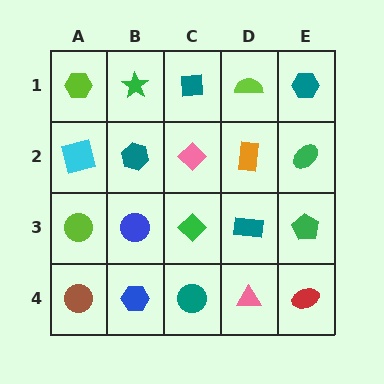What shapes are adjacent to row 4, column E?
A green pentagon (row 3, column E), a pink triangle (row 4, column D).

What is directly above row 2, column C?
A teal square.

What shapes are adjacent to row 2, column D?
A lime semicircle (row 1, column D), a teal rectangle (row 3, column D), a pink diamond (row 2, column C), a green ellipse (row 2, column E).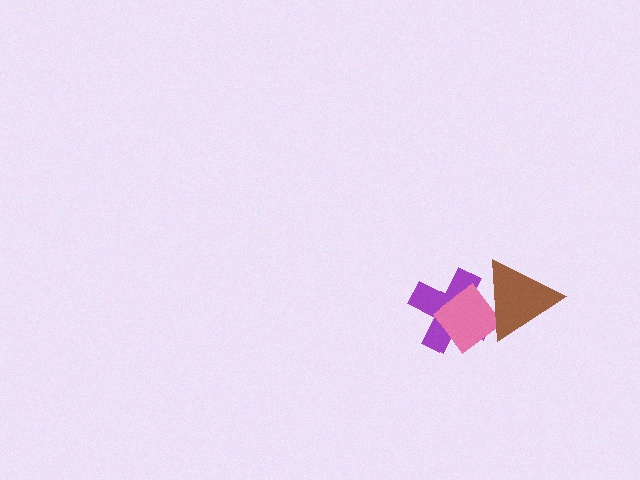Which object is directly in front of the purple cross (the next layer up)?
The pink diamond is directly in front of the purple cross.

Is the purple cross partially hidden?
Yes, it is partially covered by another shape.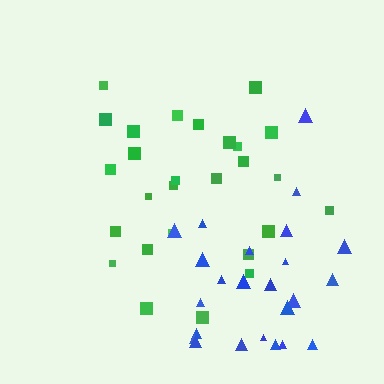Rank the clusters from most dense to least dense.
green, blue.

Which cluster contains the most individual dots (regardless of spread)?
Green (27).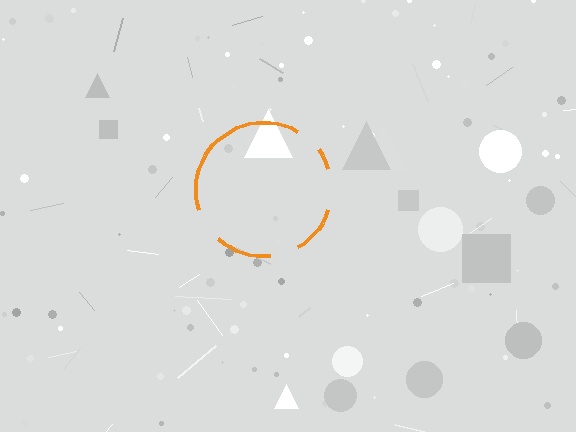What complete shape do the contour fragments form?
The contour fragments form a circle.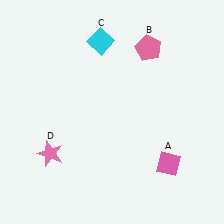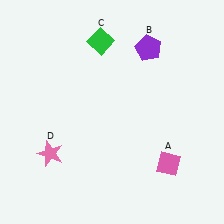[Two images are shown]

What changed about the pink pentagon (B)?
In Image 1, B is pink. In Image 2, it changed to purple.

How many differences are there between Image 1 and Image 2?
There are 2 differences between the two images.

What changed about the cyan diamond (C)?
In Image 1, C is cyan. In Image 2, it changed to green.